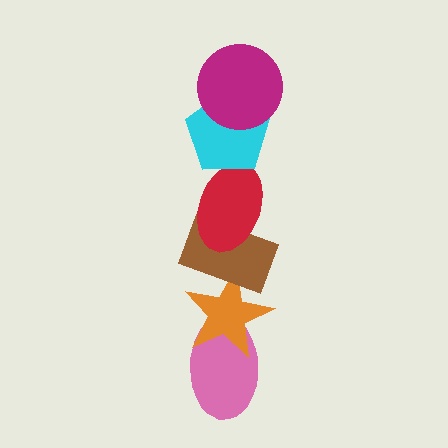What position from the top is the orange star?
The orange star is 5th from the top.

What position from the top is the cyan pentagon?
The cyan pentagon is 2nd from the top.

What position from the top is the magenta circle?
The magenta circle is 1st from the top.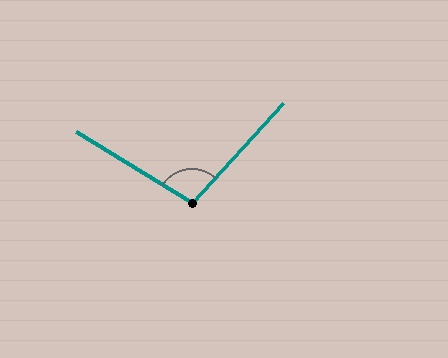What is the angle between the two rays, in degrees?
Approximately 101 degrees.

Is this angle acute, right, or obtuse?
It is obtuse.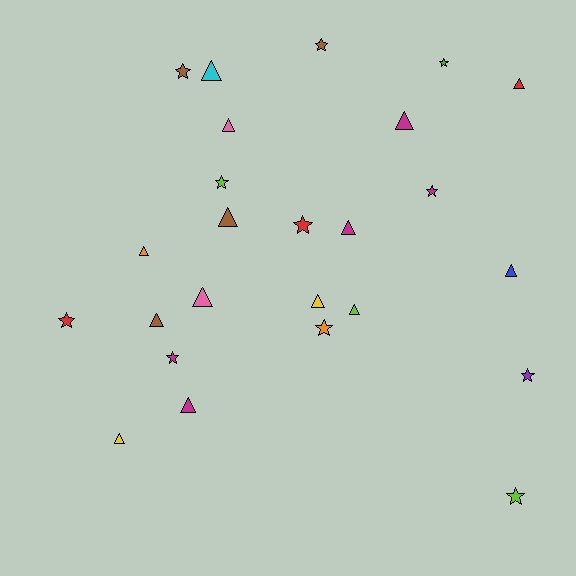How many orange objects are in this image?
There are 2 orange objects.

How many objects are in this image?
There are 25 objects.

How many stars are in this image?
There are 11 stars.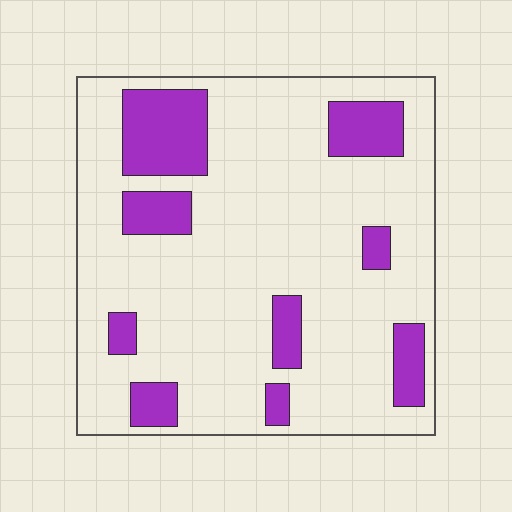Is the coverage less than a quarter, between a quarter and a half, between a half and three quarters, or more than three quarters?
Less than a quarter.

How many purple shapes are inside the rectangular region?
9.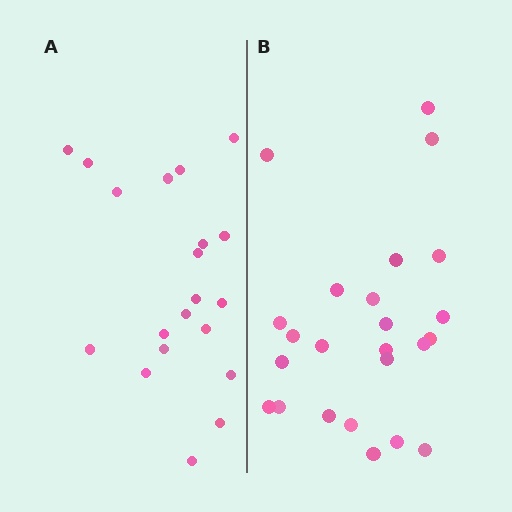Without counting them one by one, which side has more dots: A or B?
Region B (the right region) has more dots.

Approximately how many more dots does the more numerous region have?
Region B has about 4 more dots than region A.